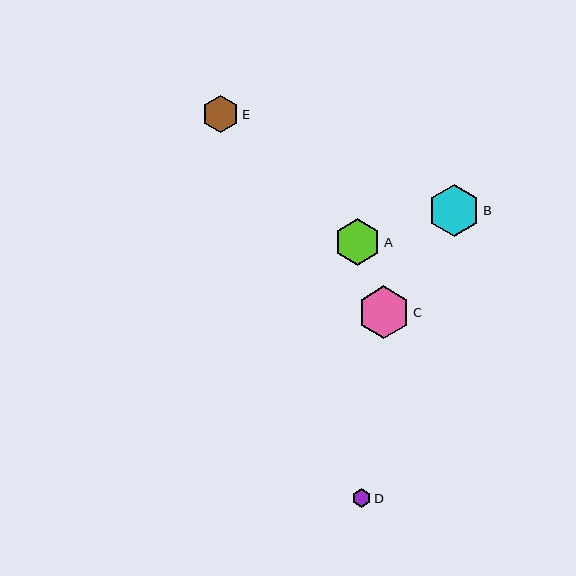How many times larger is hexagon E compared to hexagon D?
Hexagon E is approximately 2.0 times the size of hexagon D.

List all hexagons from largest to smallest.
From largest to smallest: C, B, A, E, D.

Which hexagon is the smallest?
Hexagon D is the smallest with a size of approximately 19 pixels.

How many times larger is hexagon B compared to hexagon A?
Hexagon B is approximately 1.1 times the size of hexagon A.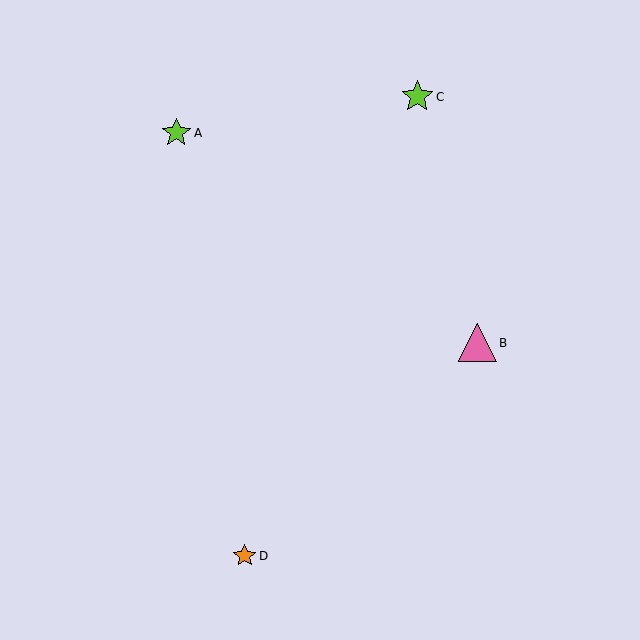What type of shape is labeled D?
Shape D is an orange star.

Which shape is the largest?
The pink triangle (labeled B) is the largest.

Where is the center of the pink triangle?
The center of the pink triangle is at (477, 343).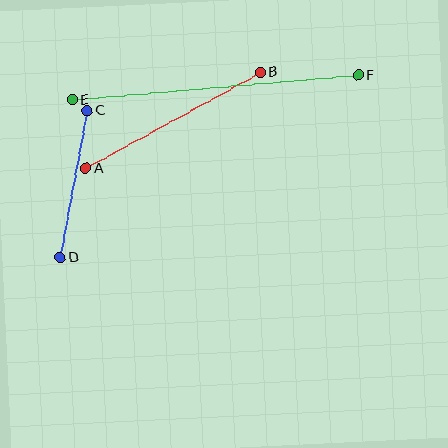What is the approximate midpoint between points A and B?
The midpoint is at approximately (173, 120) pixels.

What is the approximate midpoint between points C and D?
The midpoint is at approximately (74, 184) pixels.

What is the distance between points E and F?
The distance is approximately 287 pixels.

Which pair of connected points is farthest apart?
Points E and F are farthest apart.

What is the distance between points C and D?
The distance is approximately 150 pixels.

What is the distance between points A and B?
The distance is approximately 199 pixels.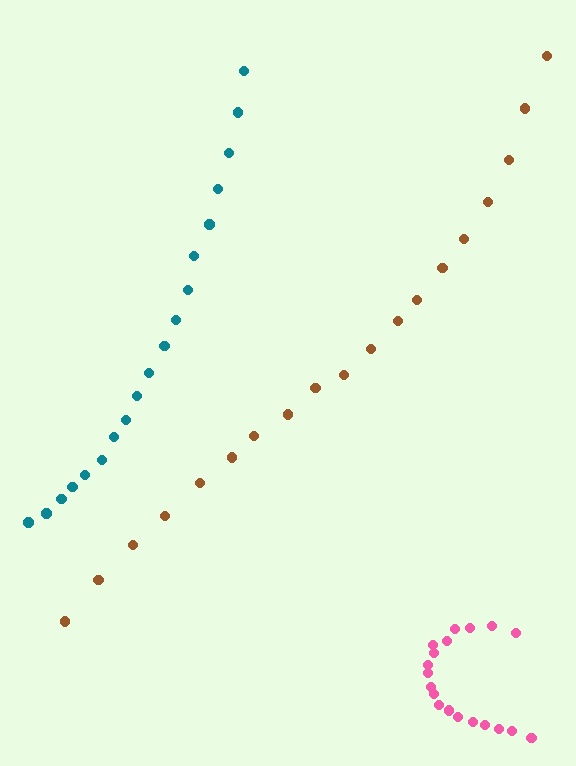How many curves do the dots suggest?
There are 3 distinct paths.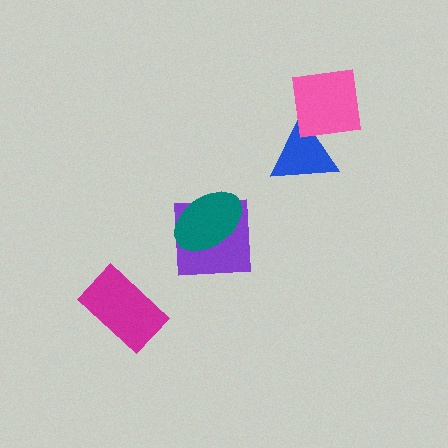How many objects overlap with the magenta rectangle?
0 objects overlap with the magenta rectangle.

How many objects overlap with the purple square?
1 object overlaps with the purple square.